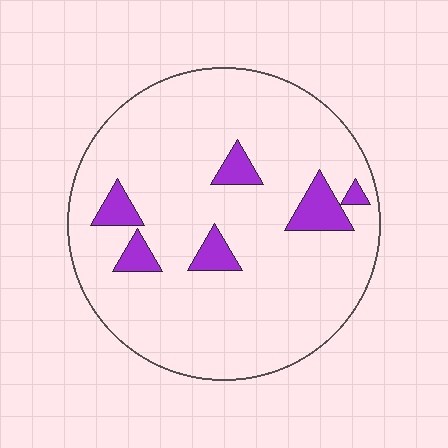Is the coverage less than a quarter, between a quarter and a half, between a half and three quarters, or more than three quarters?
Less than a quarter.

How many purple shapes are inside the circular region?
6.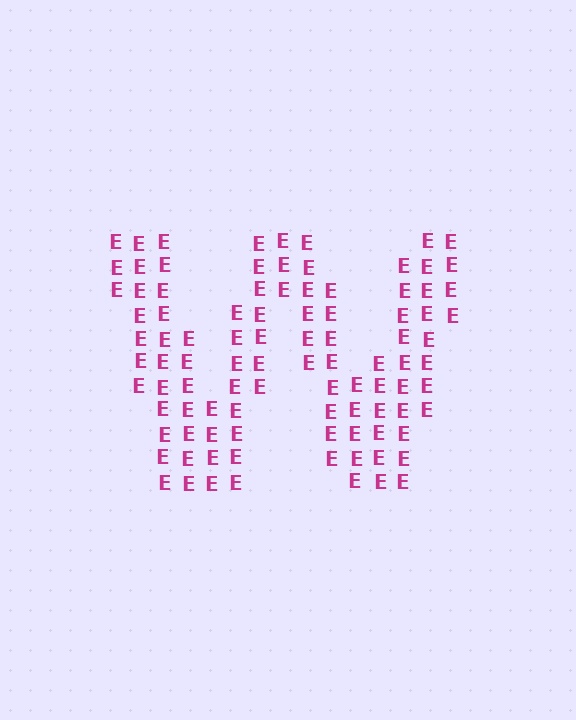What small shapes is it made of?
It is made of small letter E's.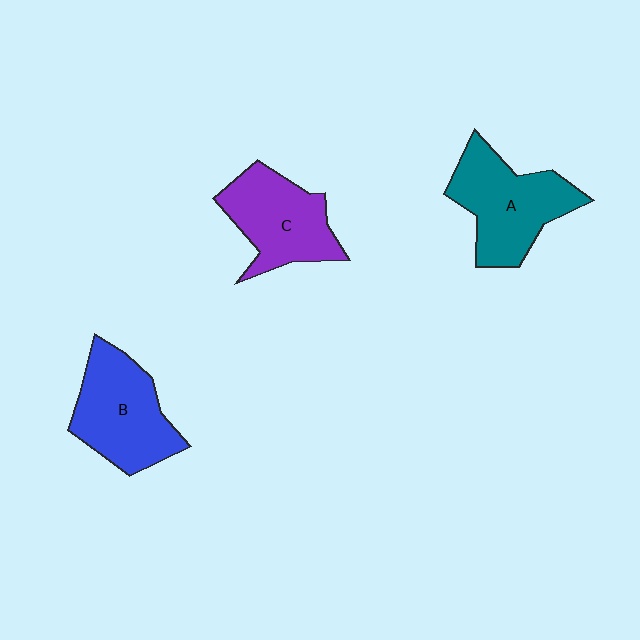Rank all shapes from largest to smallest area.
From largest to smallest: A (teal), B (blue), C (purple).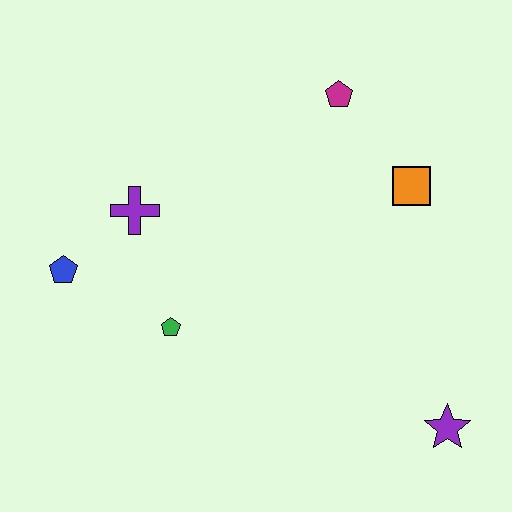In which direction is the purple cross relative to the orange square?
The purple cross is to the left of the orange square.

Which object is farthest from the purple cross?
The purple star is farthest from the purple cross.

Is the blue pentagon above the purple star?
Yes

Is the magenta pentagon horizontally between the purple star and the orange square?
No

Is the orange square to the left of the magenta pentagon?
No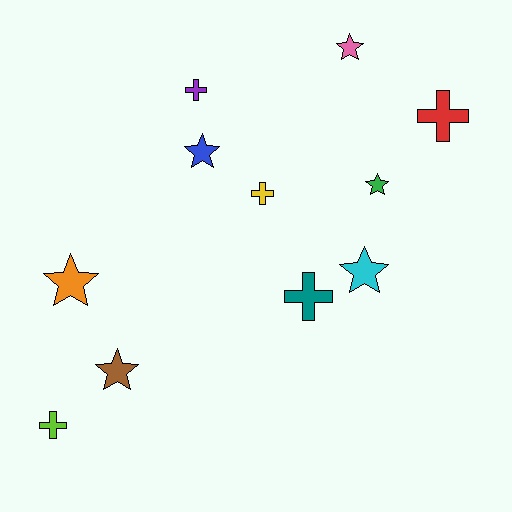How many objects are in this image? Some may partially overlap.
There are 11 objects.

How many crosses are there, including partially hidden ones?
There are 5 crosses.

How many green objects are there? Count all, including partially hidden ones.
There is 1 green object.